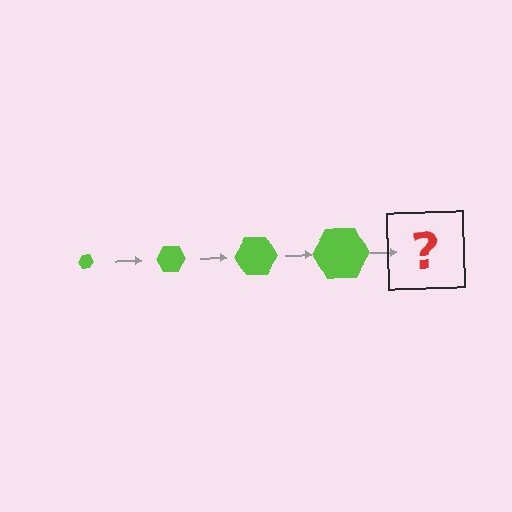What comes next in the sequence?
The next element should be a lime hexagon, larger than the previous one.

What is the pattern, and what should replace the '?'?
The pattern is that the hexagon gets progressively larger each step. The '?' should be a lime hexagon, larger than the previous one.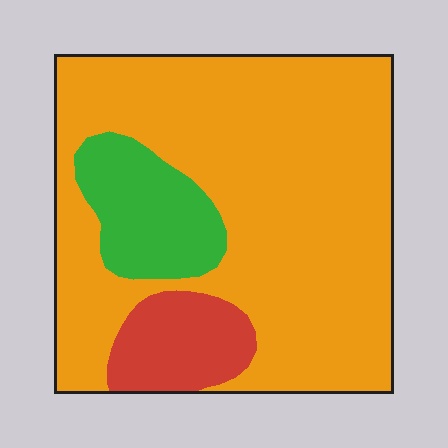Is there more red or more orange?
Orange.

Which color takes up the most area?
Orange, at roughly 75%.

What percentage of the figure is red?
Red takes up about one tenth (1/10) of the figure.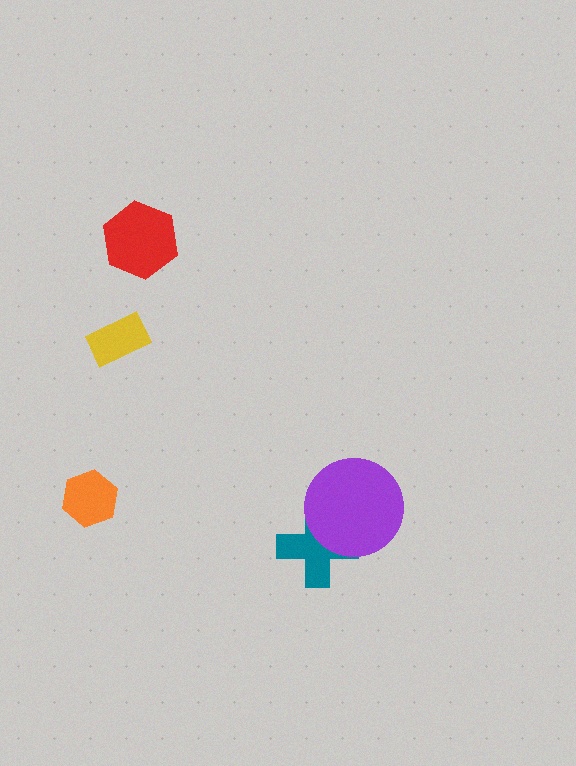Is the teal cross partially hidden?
Yes, it is partially covered by another shape.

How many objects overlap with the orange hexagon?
0 objects overlap with the orange hexagon.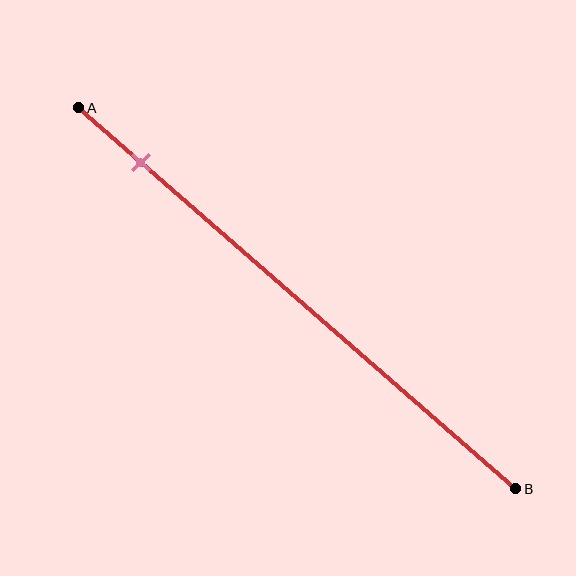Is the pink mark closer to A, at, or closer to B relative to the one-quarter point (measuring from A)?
The pink mark is closer to point A than the one-quarter point of segment AB.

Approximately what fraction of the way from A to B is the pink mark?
The pink mark is approximately 15% of the way from A to B.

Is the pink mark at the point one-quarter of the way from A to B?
No, the mark is at about 15% from A, not at the 25% one-quarter point.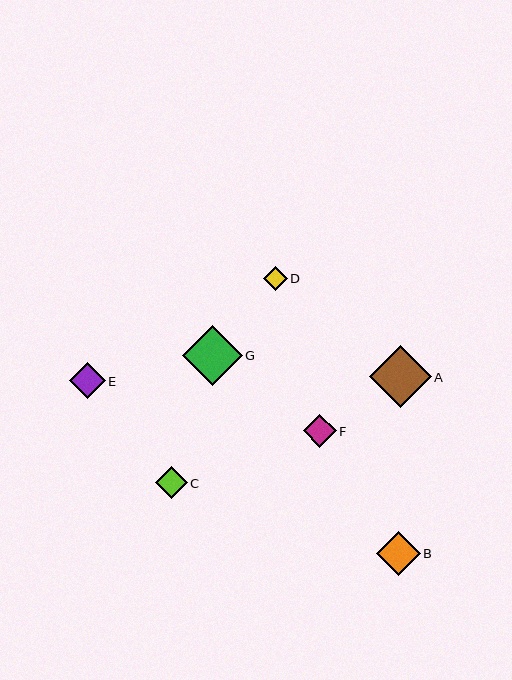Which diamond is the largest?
Diamond A is the largest with a size of approximately 61 pixels.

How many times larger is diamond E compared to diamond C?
Diamond E is approximately 1.1 times the size of diamond C.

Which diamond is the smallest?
Diamond D is the smallest with a size of approximately 24 pixels.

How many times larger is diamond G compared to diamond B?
Diamond G is approximately 1.4 times the size of diamond B.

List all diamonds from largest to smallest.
From largest to smallest: A, G, B, E, F, C, D.